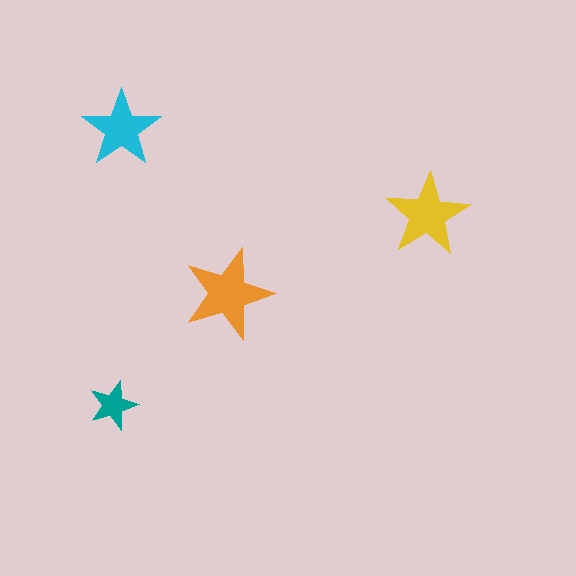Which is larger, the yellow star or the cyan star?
The yellow one.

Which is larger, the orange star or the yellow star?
The orange one.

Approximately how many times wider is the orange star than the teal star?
About 2 times wider.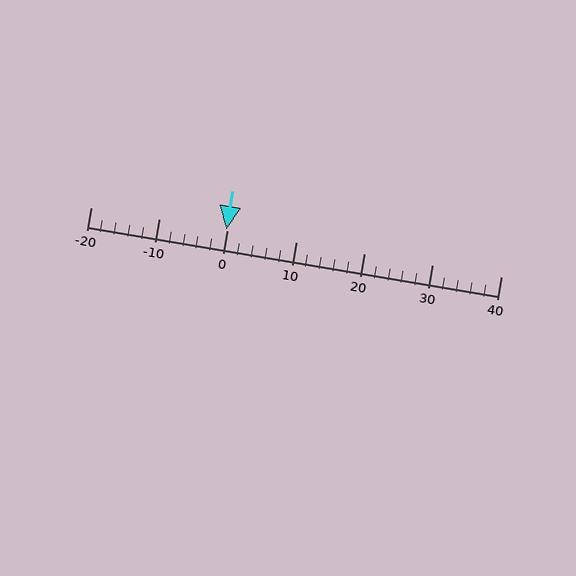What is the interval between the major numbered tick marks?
The major tick marks are spaced 10 units apart.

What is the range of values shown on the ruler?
The ruler shows values from -20 to 40.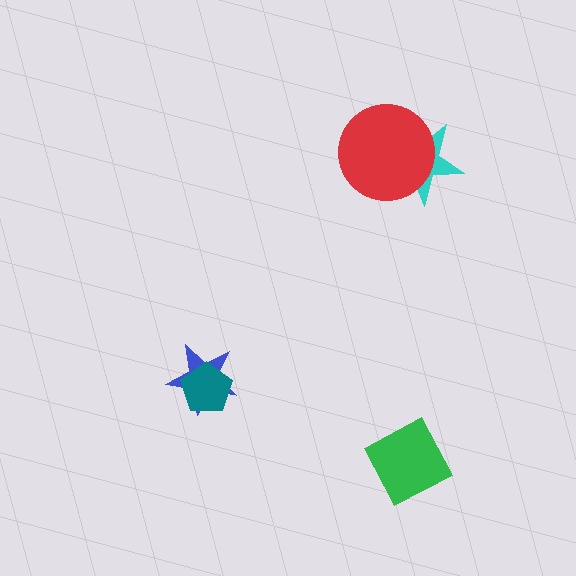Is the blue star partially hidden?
Yes, it is partially covered by another shape.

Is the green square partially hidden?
No, no other shape covers it.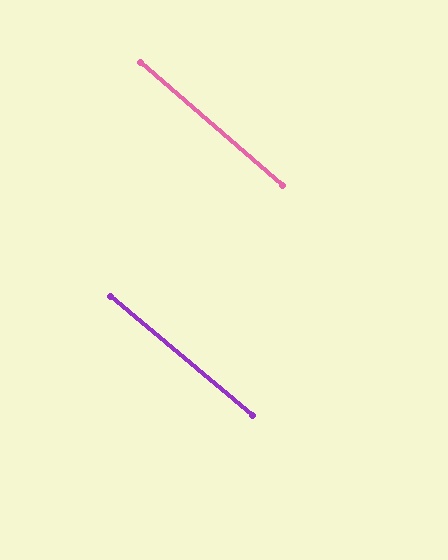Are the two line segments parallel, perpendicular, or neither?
Parallel — their directions differ by only 0.9°.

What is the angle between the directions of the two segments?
Approximately 1 degree.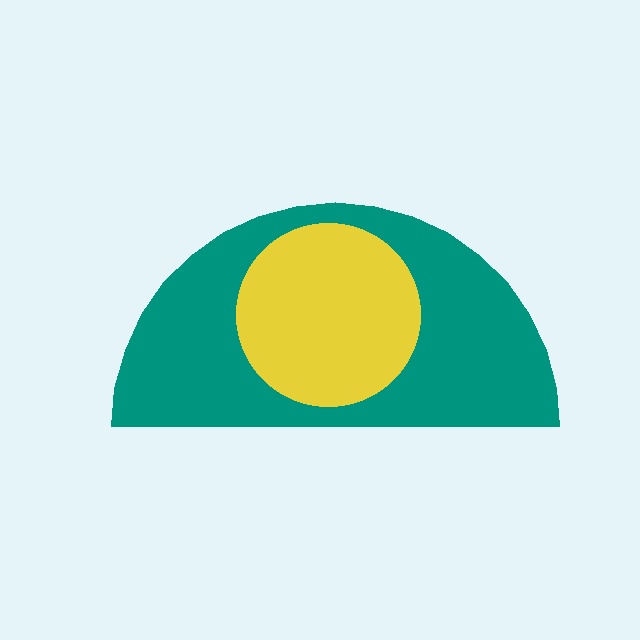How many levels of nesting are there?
2.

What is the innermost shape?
The yellow circle.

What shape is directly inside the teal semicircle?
The yellow circle.